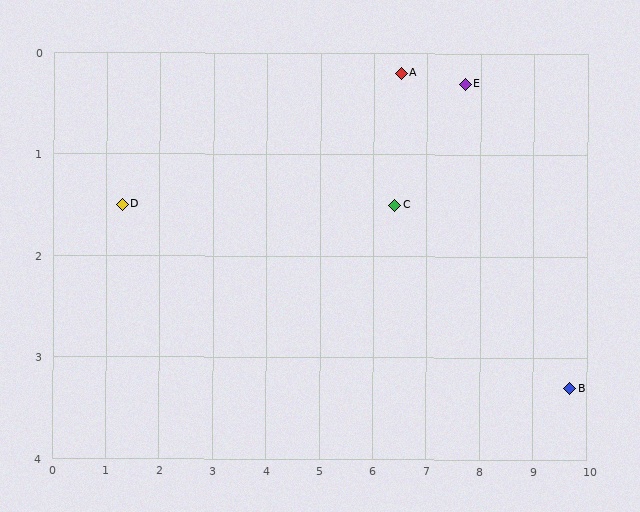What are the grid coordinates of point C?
Point C is at approximately (6.4, 1.5).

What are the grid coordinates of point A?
Point A is at approximately (6.5, 0.2).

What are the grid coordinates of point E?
Point E is at approximately (7.7, 0.3).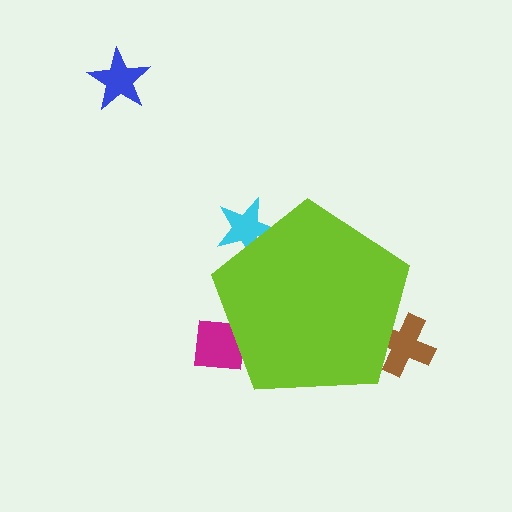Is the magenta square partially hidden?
Yes, the magenta square is partially hidden behind the lime pentagon.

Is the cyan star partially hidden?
Yes, the cyan star is partially hidden behind the lime pentagon.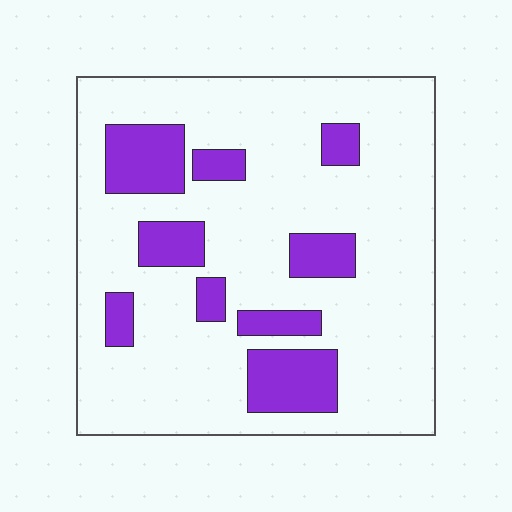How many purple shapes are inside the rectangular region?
9.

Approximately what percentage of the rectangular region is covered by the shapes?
Approximately 20%.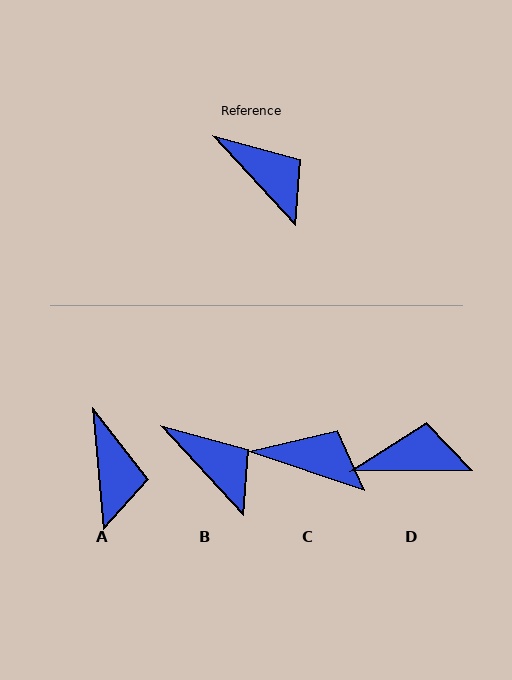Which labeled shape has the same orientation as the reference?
B.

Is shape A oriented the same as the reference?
No, it is off by about 37 degrees.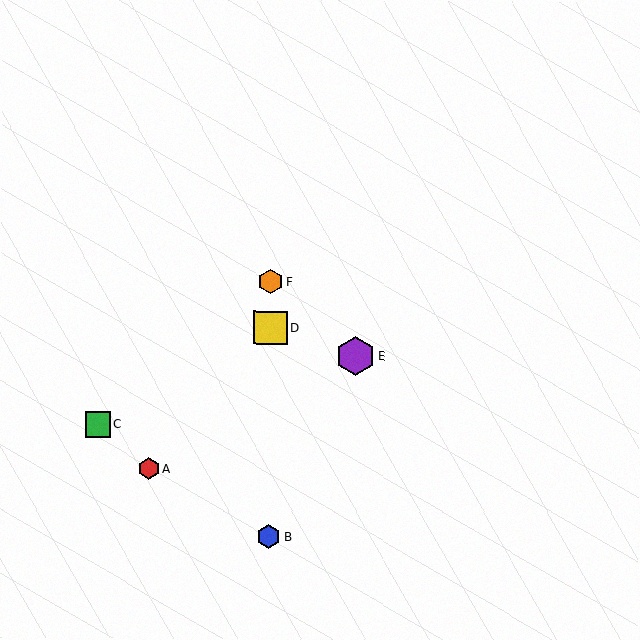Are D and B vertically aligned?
Yes, both are at x≈270.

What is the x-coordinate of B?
Object B is at x≈269.